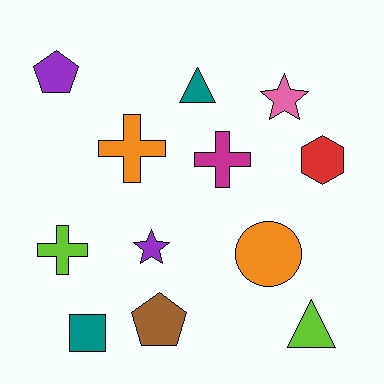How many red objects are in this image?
There is 1 red object.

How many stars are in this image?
There are 2 stars.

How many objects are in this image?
There are 12 objects.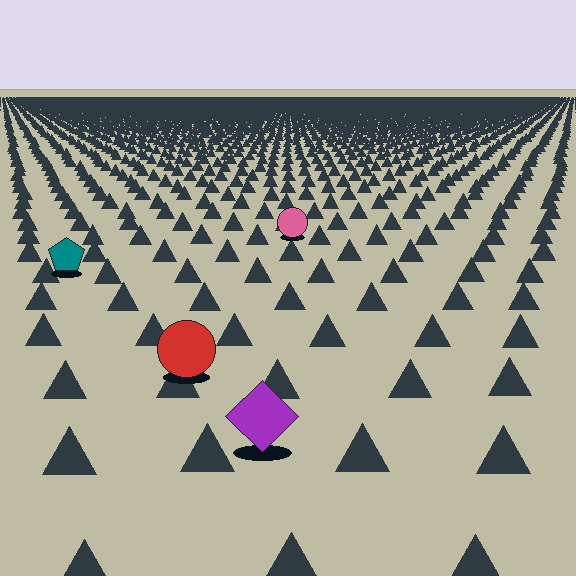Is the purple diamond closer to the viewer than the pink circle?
Yes. The purple diamond is closer — you can tell from the texture gradient: the ground texture is coarser near it.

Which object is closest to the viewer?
The purple diamond is closest. The texture marks near it are larger and more spread out.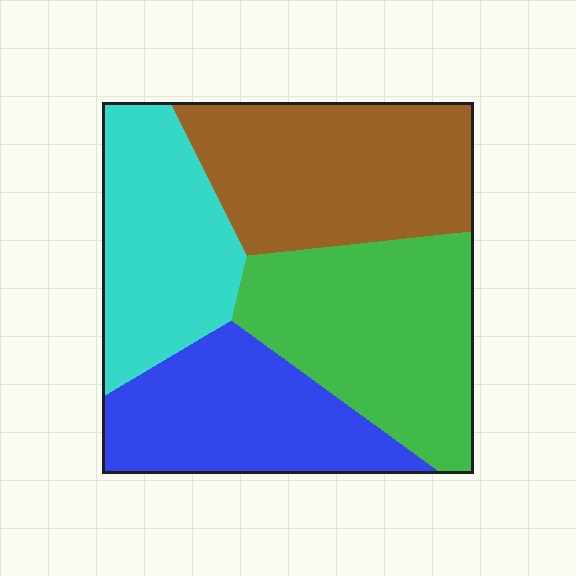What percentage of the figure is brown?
Brown takes up between a quarter and a half of the figure.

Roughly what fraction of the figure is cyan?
Cyan covers about 20% of the figure.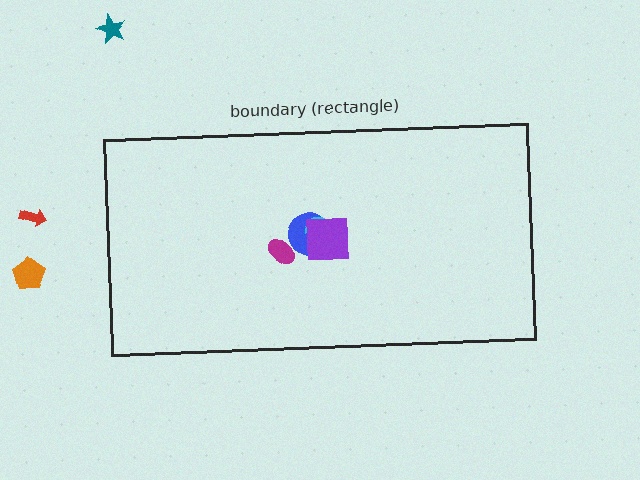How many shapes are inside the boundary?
4 inside, 3 outside.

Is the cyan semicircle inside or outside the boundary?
Inside.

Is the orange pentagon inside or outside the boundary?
Outside.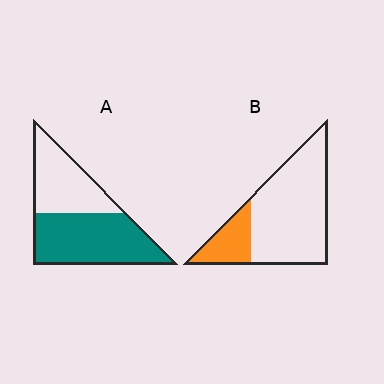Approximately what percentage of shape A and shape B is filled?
A is approximately 60% and B is approximately 20%.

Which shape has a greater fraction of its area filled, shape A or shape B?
Shape A.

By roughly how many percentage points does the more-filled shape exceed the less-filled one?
By roughly 35 percentage points (A over B).